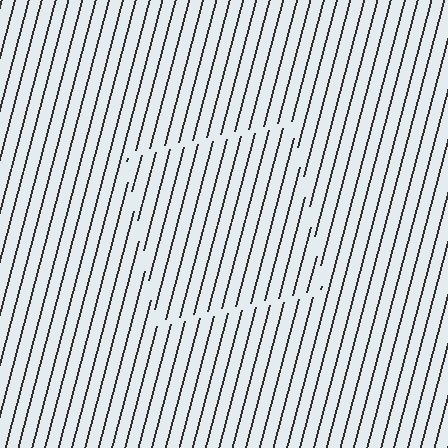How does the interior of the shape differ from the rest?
The interior of the shape contains the same grating, shifted by half a period — the contour is defined by the phase discontinuity where line-ends from the inner and outer gratings abut.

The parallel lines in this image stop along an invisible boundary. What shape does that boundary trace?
An illusory square. The interior of the shape contains the same grating, shifted by half a period — the contour is defined by the phase discontinuity where line-ends from the inner and outer gratings abut.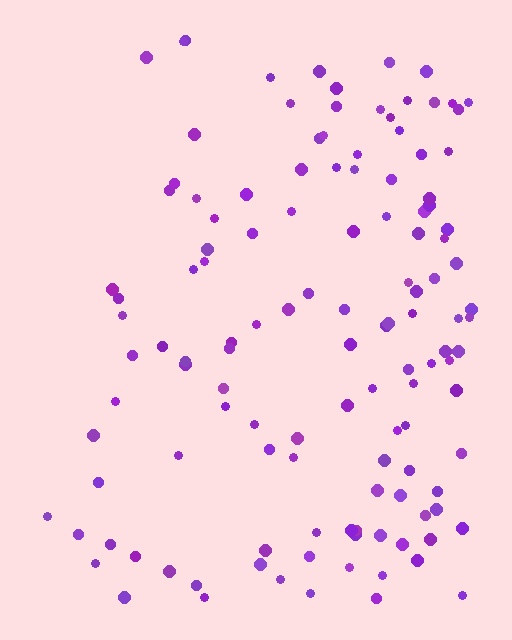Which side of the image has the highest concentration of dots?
The right.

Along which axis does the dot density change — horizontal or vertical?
Horizontal.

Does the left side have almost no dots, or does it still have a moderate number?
Still a moderate number, just noticeably fewer than the right.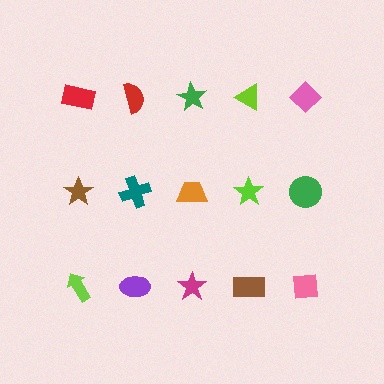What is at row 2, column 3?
An orange trapezoid.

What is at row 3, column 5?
A pink square.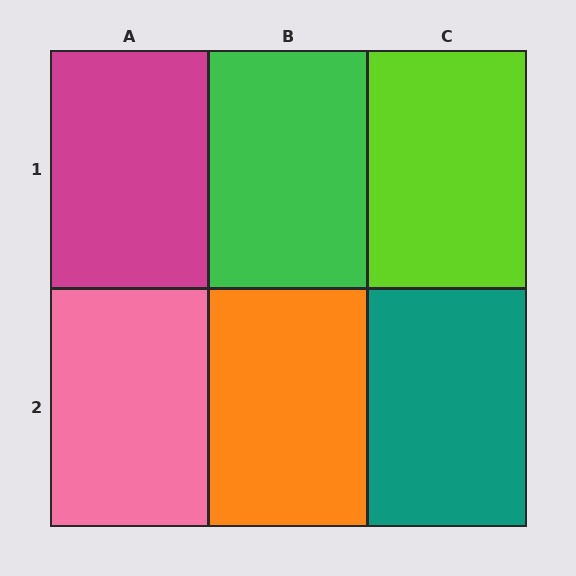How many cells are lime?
1 cell is lime.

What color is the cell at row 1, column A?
Magenta.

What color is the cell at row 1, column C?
Lime.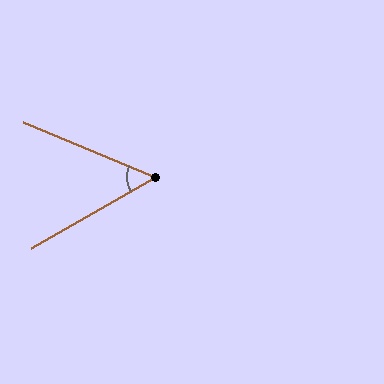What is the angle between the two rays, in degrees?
Approximately 53 degrees.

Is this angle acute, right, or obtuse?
It is acute.